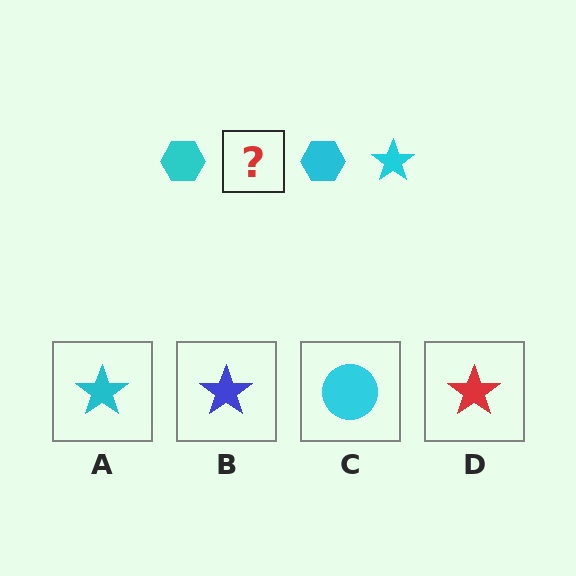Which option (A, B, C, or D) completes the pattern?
A.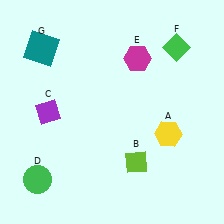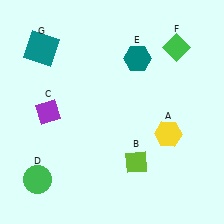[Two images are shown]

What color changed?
The hexagon (E) changed from magenta in Image 1 to teal in Image 2.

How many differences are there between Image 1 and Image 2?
There is 1 difference between the two images.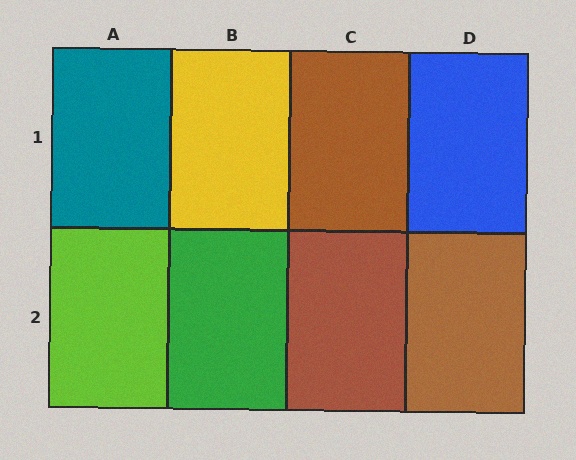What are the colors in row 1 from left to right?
Teal, yellow, brown, blue.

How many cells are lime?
1 cell is lime.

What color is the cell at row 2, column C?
Brown.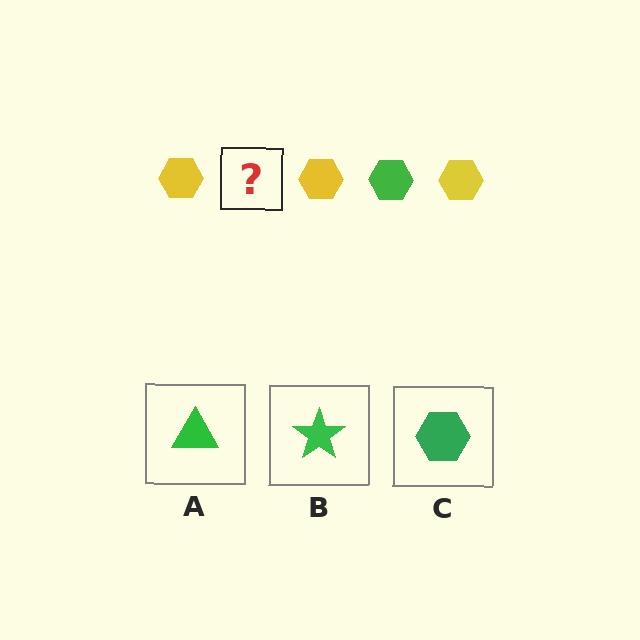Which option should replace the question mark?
Option C.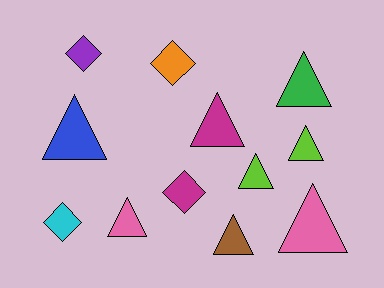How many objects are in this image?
There are 12 objects.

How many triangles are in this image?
There are 8 triangles.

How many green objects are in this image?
There is 1 green object.